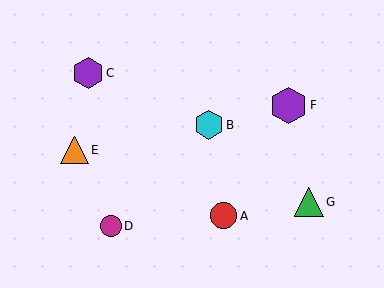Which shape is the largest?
The purple hexagon (labeled F) is the largest.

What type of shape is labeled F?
Shape F is a purple hexagon.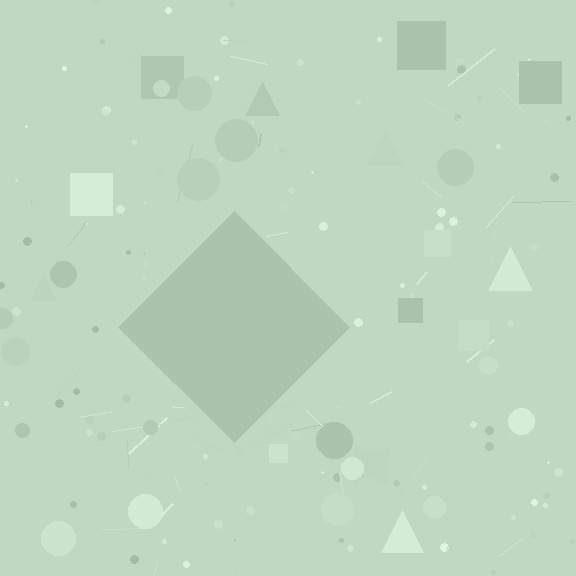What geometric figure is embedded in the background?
A diamond is embedded in the background.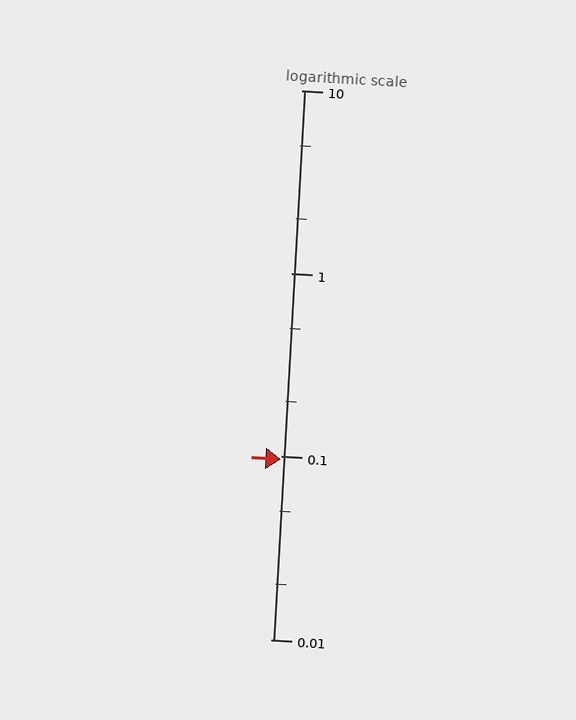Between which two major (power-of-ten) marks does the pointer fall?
The pointer is between 0.01 and 0.1.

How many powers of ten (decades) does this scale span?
The scale spans 3 decades, from 0.01 to 10.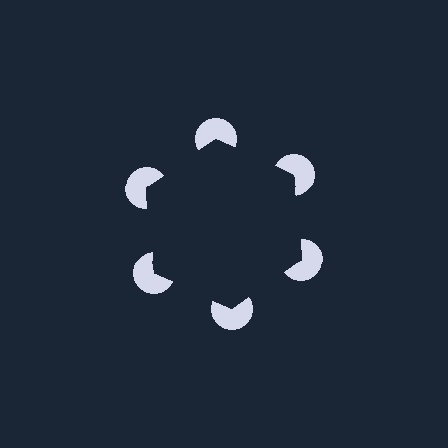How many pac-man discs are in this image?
There are 6 — one at each vertex of the illusory hexagon.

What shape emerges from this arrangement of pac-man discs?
An illusory hexagon — its edges are inferred from the aligned wedge cuts in the pac-man discs, not physically drawn.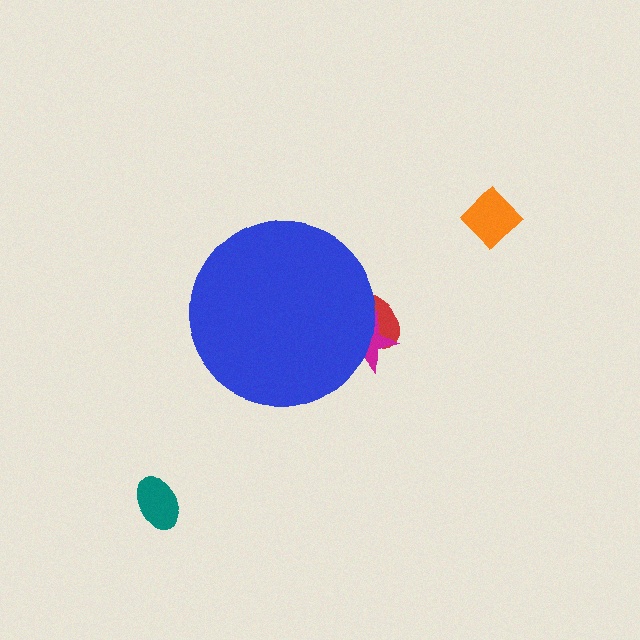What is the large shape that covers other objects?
A blue circle.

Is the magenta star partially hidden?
Yes, the magenta star is partially hidden behind the blue circle.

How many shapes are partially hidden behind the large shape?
2 shapes are partially hidden.